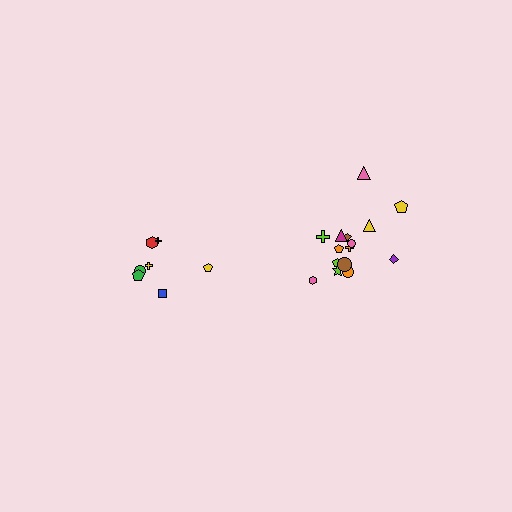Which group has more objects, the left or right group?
The right group.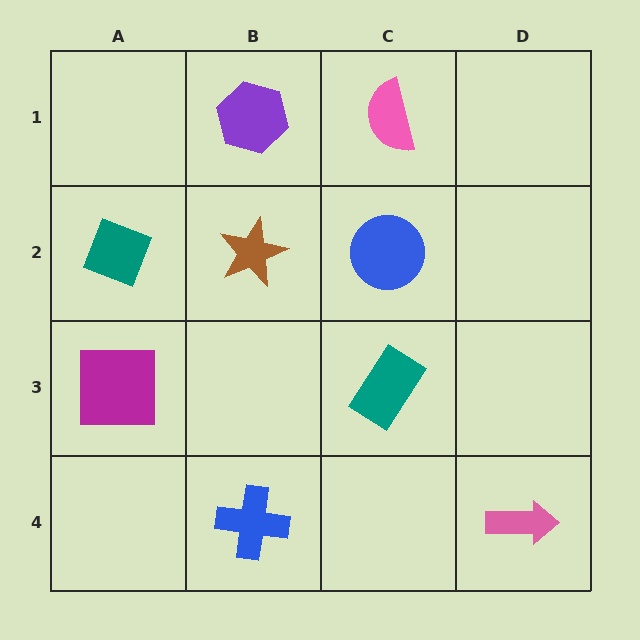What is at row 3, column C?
A teal rectangle.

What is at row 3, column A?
A magenta square.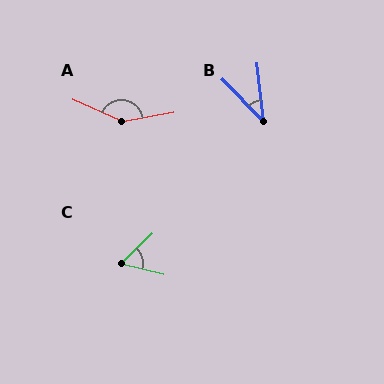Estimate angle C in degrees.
Approximately 58 degrees.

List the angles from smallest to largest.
B (38°), C (58°), A (146°).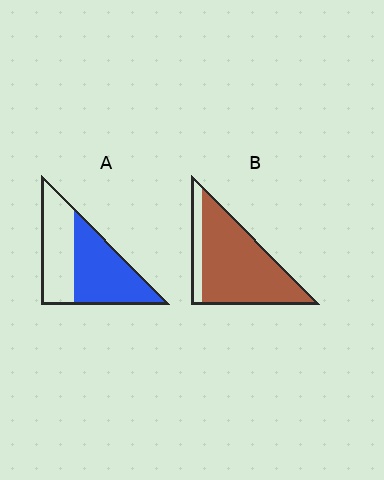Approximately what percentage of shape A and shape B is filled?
A is approximately 55% and B is approximately 85%.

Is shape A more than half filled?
Yes.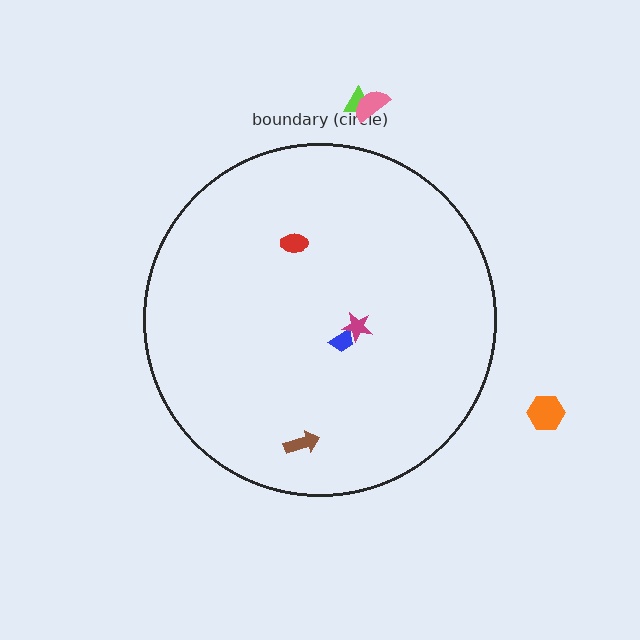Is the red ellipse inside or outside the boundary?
Inside.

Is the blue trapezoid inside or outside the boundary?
Inside.